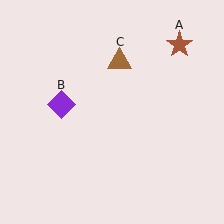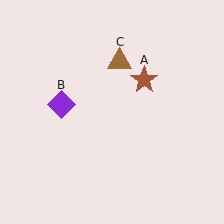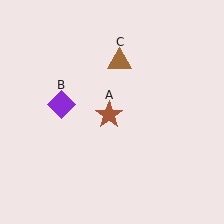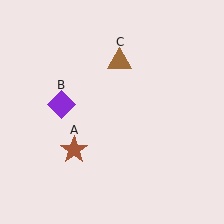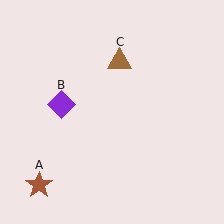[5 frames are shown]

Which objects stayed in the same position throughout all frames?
Purple diamond (object B) and brown triangle (object C) remained stationary.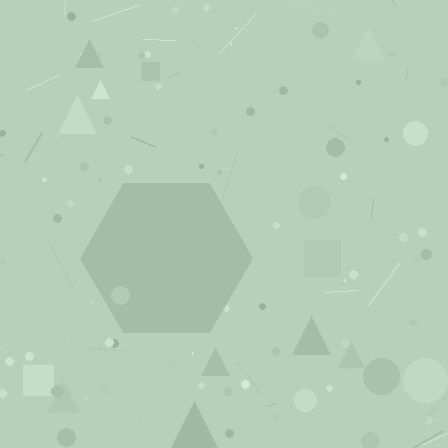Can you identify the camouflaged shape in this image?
The camouflaged shape is a hexagon.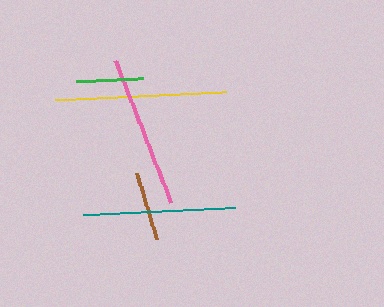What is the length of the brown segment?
The brown segment is approximately 69 pixels long.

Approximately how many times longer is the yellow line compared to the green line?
The yellow line is approximately 2.5 times the length of the green line.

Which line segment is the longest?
The yellow line is the longest at approximately 171 pixels.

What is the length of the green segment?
The green segment is approximately 67 pixels long.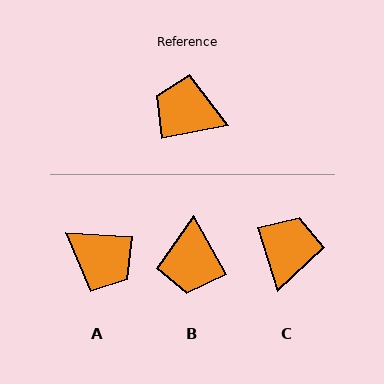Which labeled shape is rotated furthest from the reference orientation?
A, about 166 degrees away.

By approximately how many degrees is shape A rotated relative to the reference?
Approximately 166 degrees counter-clockwise.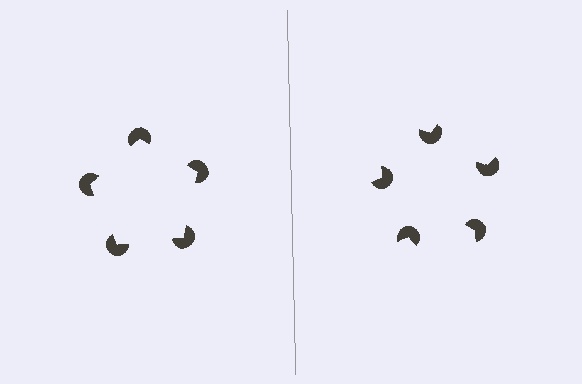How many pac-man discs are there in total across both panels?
10 — 5 on each side.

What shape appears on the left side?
An illusory pentagon.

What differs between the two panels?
The pac-man discs are positioned identically on both sides; only the wedge orientations differ. On the left they align to a pentagon; on the right they are misaligned.